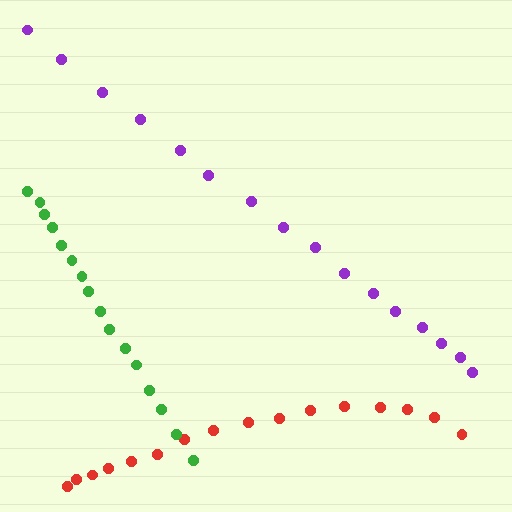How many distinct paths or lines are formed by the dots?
There are 3 distinct paths.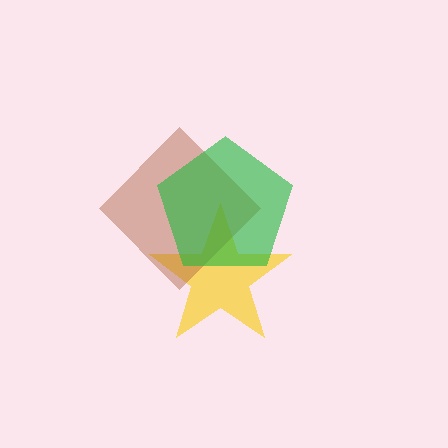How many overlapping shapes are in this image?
There are 3 overlapping shapes in the image.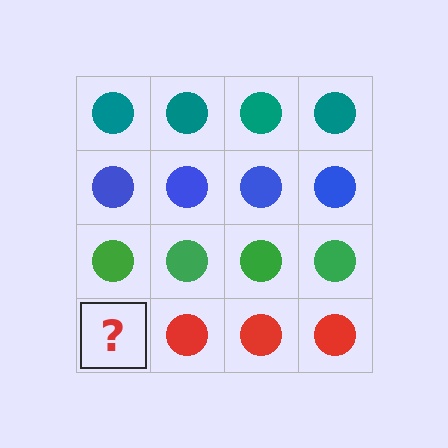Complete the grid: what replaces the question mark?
The question mark should be replaced with a red circle.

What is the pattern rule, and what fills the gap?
The rule is that each row has a consistent color. The gap should be filled with a red circle.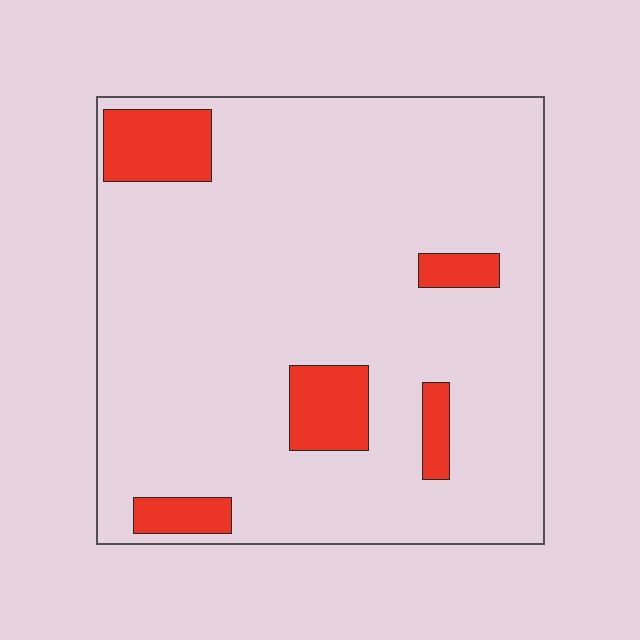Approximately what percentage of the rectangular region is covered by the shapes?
Approximately 10%.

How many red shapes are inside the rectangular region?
5.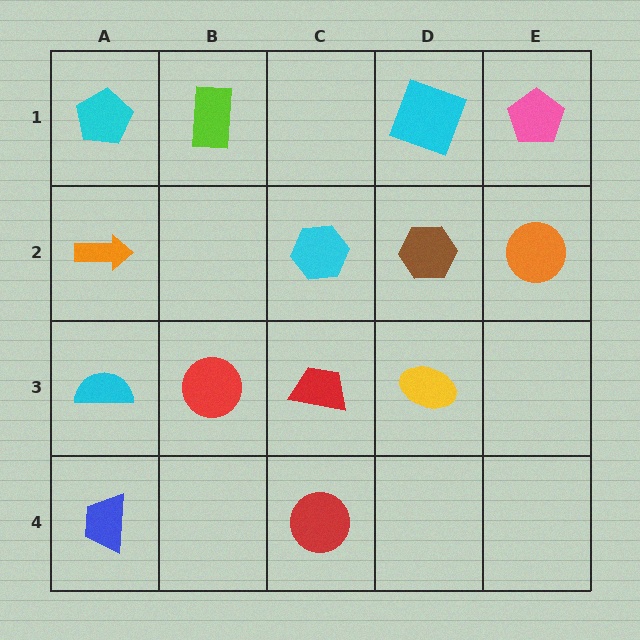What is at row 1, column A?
A cyan pentagon.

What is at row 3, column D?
A yellow ellipse.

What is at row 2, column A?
An orange arrow.